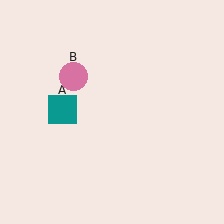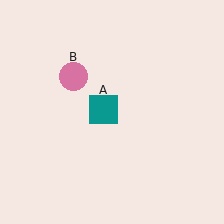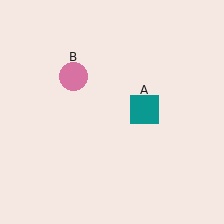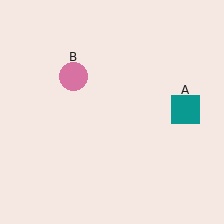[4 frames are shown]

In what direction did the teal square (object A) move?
The teal square (object A) moved right.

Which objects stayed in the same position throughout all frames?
Pink circle (object B) remained stationary.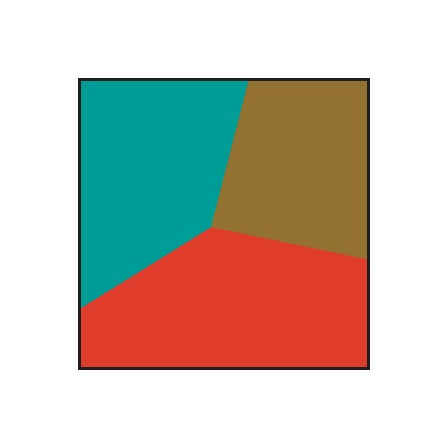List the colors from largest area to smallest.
From largest to smallest: red, teal, brown.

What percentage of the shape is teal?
Teal takes up about one third (1/3) of the shape.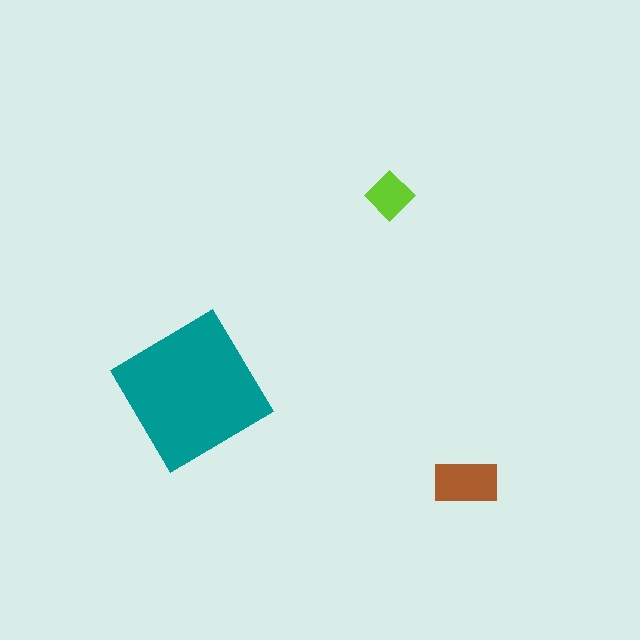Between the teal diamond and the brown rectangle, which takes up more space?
The teal diamond.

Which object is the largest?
The teal diamond.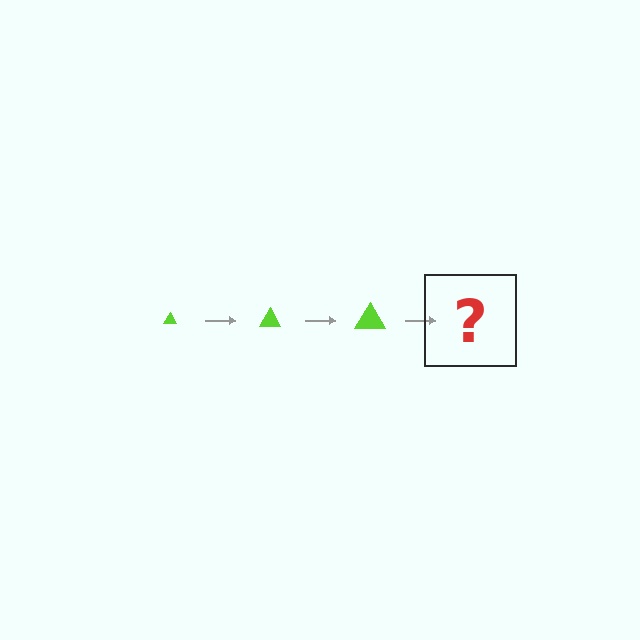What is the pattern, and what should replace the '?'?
The pattern is that the triangle gets progressively larger each step. The '?' should be a lime triangle, larger than the previous one.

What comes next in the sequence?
The next element should be a lime triangle, larger than the previous one.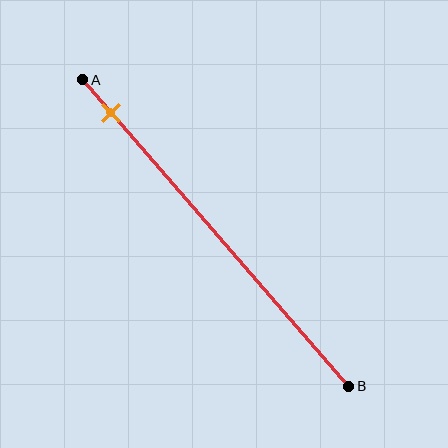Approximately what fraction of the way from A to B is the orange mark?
The orange mark is approximately 10% of the way from A to B.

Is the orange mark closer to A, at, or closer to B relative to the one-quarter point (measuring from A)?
The orange mark is closer to point A than the one-quarter point of segment AB.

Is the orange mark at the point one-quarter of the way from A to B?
No, the mark is at about 10% from A, not at the 25% one-quarter point.